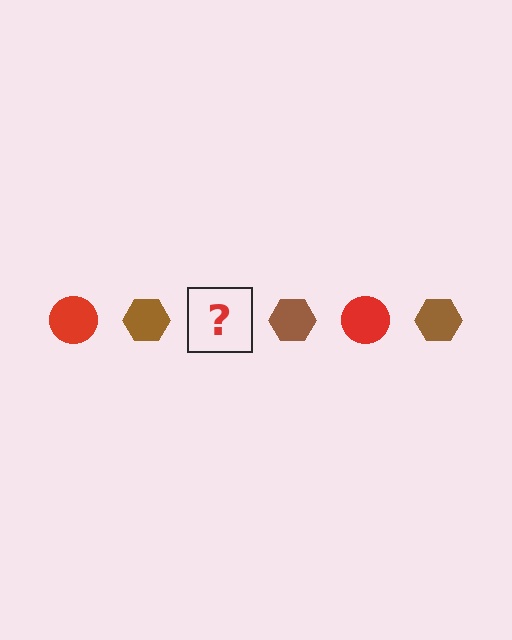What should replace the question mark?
The question mark should be replaced with a red circle.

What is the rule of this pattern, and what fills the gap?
The rule is that the pattern alternates between red circle and brown hexagon. The gap should be filled with a red circle.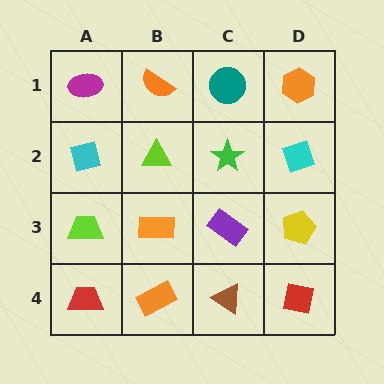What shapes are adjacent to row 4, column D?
A yellow pentagon (row 3, column D), a brown triangle (row 4, column C).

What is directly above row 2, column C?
A teal circle.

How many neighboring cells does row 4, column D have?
2.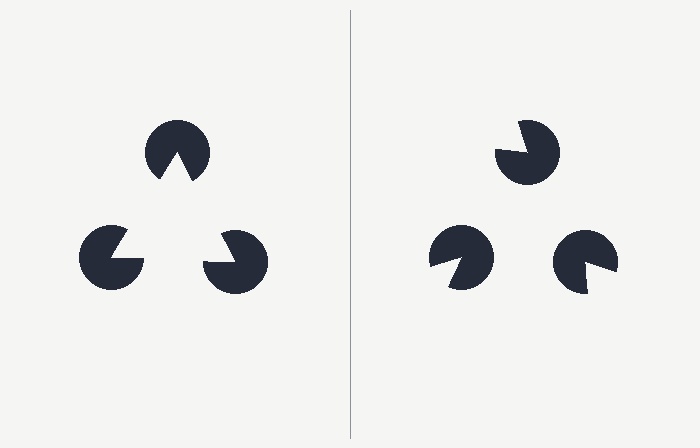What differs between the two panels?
The pac-man discs are positioned identically on both sides; only the wedge orientations differ. On the left they align to a triangle; on the right they are misaligned.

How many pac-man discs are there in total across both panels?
6 — 3 on each side.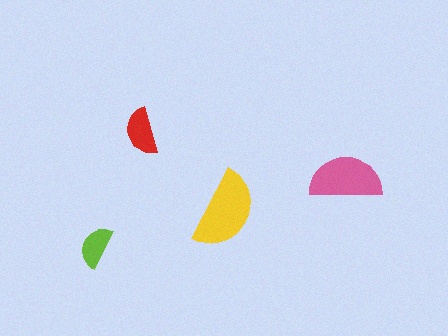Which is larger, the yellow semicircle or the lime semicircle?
The yellow one.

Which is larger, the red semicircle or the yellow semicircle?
The yellow one.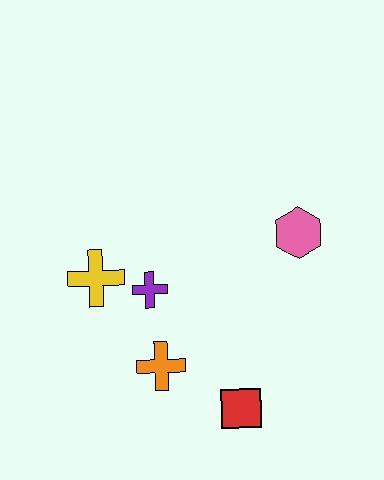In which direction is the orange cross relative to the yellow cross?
The orange cross is below the yellow cross.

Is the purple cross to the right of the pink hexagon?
No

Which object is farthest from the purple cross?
The pink hexagon is farthest from the purple cross.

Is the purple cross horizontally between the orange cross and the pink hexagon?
No